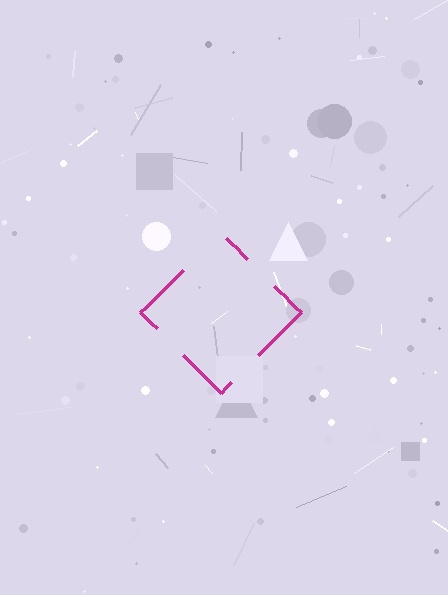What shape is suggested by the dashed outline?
The dashed outline suggests a diamond.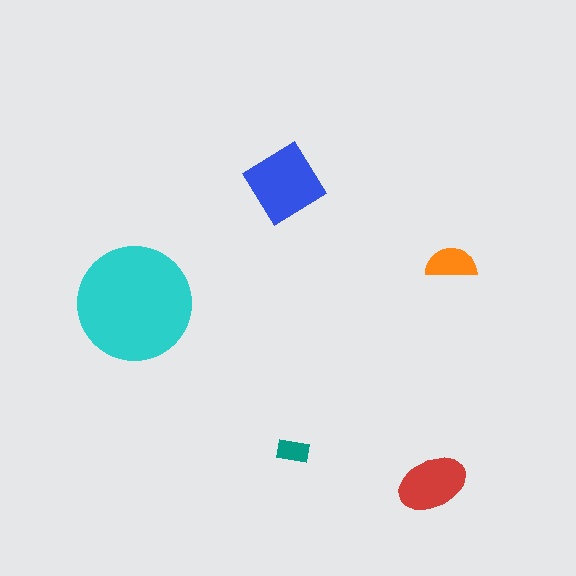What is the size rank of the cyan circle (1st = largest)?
1st.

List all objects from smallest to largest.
The teal rectangle, the orange semicircle, the red ellipse, the blue diamond, the cyan circle.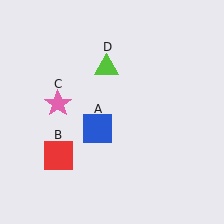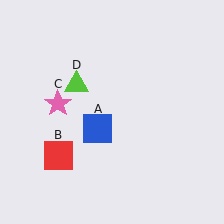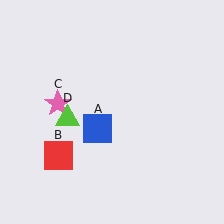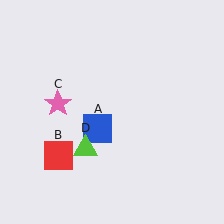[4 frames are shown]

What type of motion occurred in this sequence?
The lime triangle (object D) rotated counterclockwise around the center of the scene.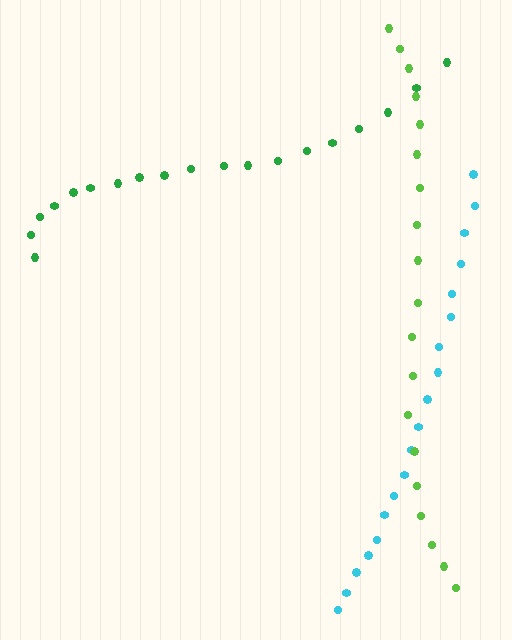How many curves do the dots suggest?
There are 3 distinct paths.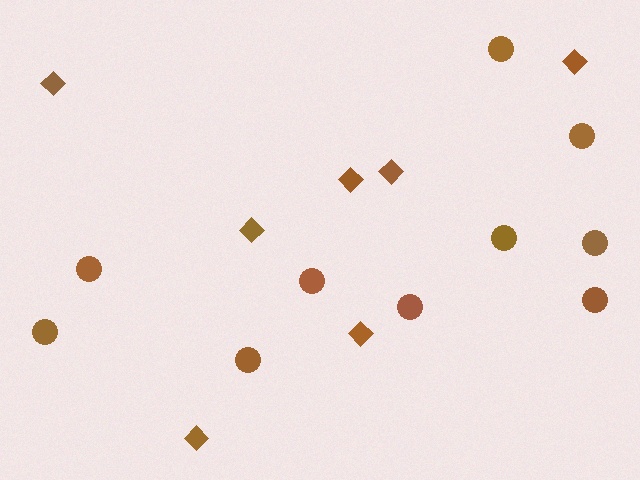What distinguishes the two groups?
There are 2 groups: one group of diamonds (7) and one group of circles (10).